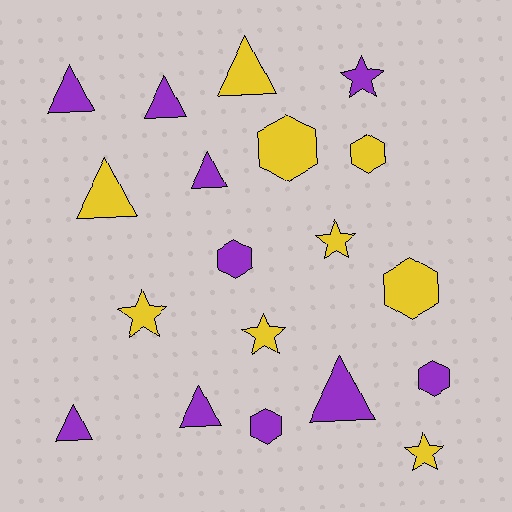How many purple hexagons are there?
There are 3 purple hexagons.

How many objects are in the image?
There are 19 objects.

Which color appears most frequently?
Purple, with 10 objects.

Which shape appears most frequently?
Triangle, with 8 objects.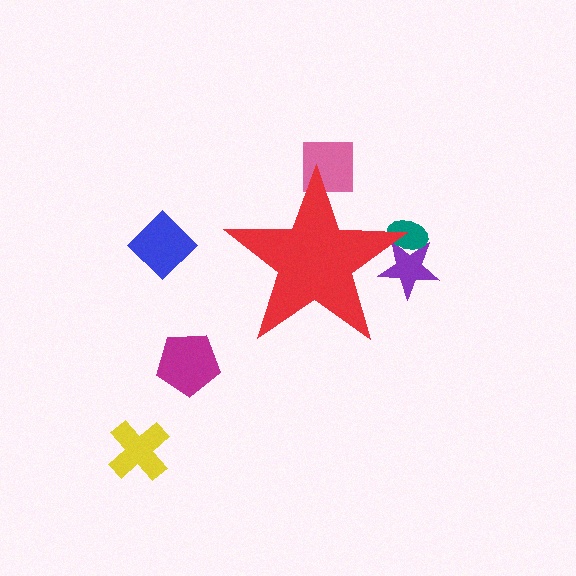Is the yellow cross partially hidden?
No, the yellow cross is fully visible.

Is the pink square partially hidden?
Yes, the pink square is partially hidden behind the red star.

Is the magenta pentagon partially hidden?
No, the magenta pentagon is fully visible.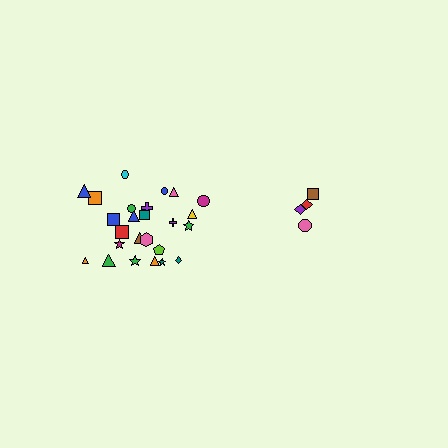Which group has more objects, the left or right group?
The left group.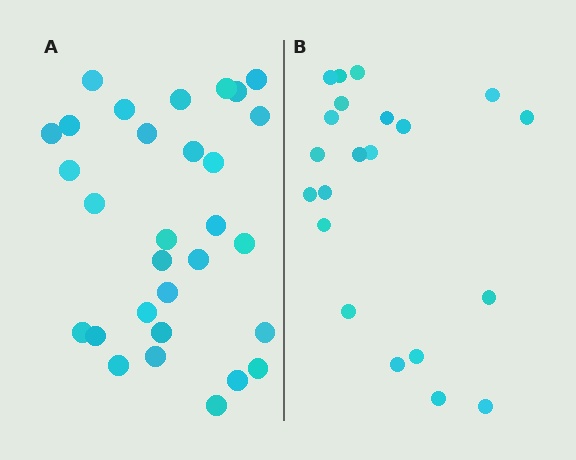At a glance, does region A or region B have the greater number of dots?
Region A (the left region) has more dots.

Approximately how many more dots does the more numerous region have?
Region A has roughly 8 or so more dots than region B.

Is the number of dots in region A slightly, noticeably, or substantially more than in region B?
Region A has noticeably more, but not dramatically so. The ratio is roughly 1.4 to 1.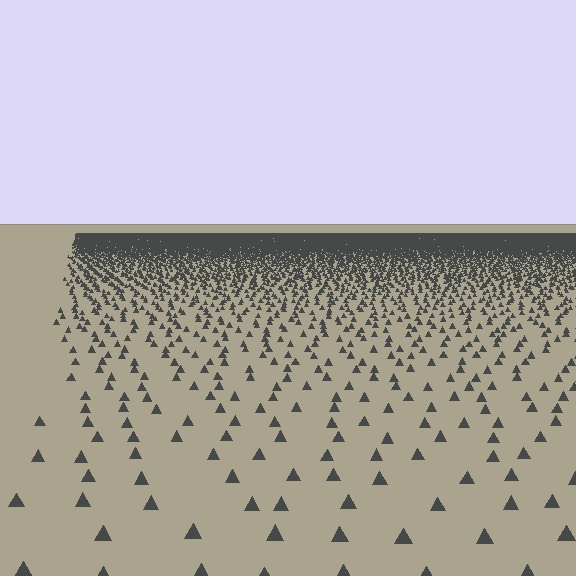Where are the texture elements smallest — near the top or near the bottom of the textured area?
Near the top.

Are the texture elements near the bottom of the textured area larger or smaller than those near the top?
Larger. Near the bottom, elements are closer to the viewer and appear at a bigger on-screen size.